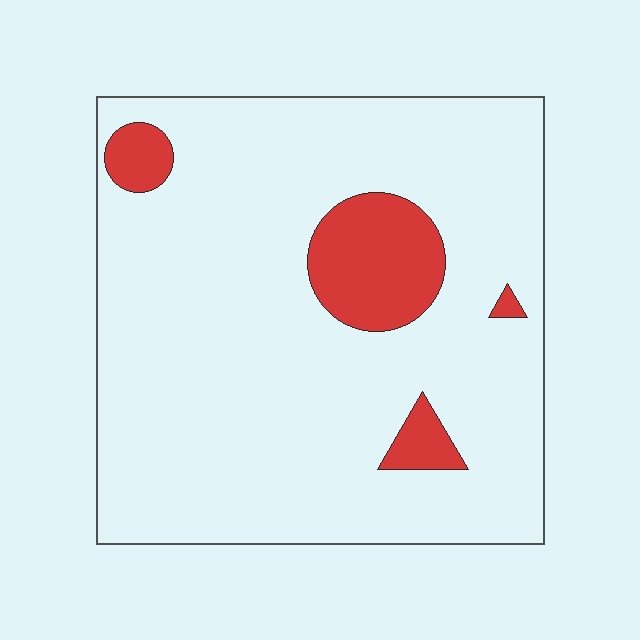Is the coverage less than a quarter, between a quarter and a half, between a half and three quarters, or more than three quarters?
Less than a quarter.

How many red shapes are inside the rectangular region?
4.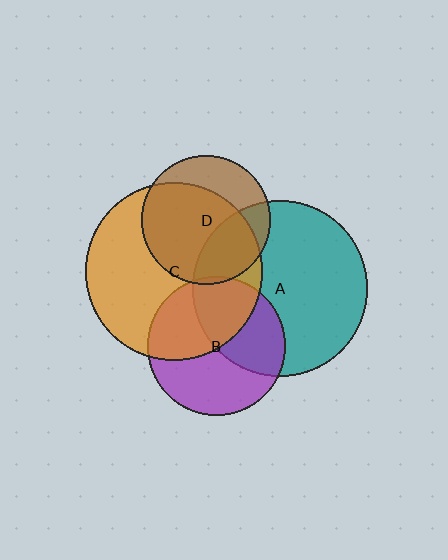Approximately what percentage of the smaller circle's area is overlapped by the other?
Approximately 70%.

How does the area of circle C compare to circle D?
Approximately 1.9 times.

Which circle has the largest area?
Circle C (orange).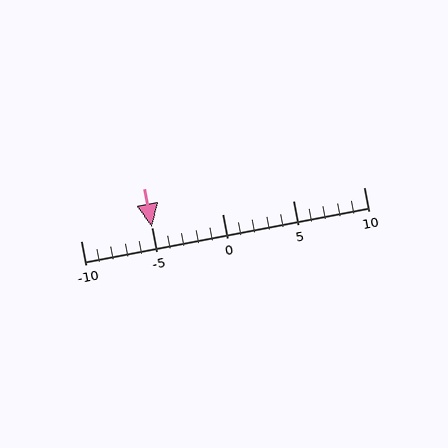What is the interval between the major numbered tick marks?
The major tick marks are spaced 5 units apart.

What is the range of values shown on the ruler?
The ruler shows values from -10 to 10.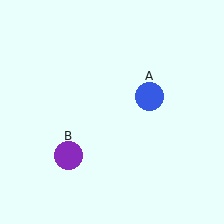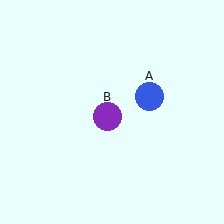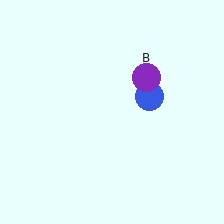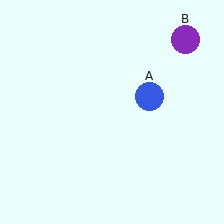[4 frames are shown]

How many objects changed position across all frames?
1 object changed position: purple circle (object B).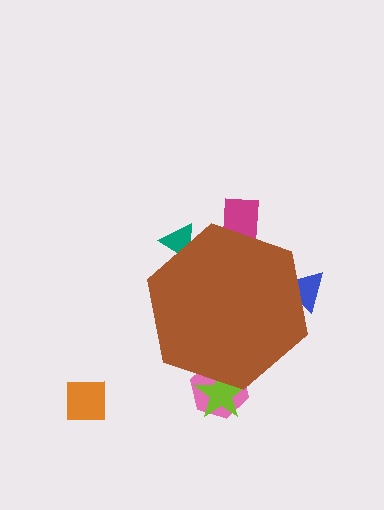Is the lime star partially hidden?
Yes, the lime star is partially hidden behind the brown hexagon.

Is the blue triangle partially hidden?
Yes, the blue triangle is partially hidden behind the brown hexagon.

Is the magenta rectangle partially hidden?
Yes, the magenta rectangle is partially hidden behind the brown hexagon.